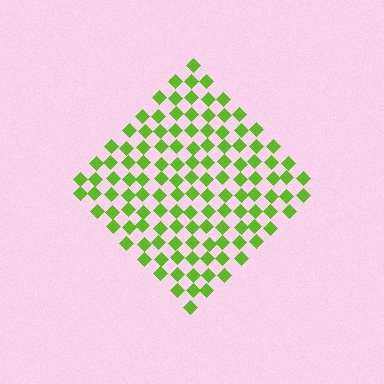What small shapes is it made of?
It is made of small diamonds.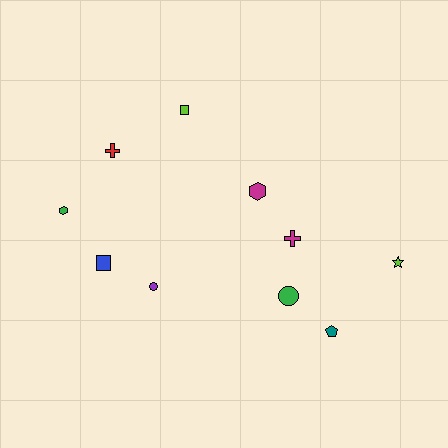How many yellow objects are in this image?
There are no yellow objects.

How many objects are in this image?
There are 10 objects.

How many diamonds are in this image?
There are no diamonds.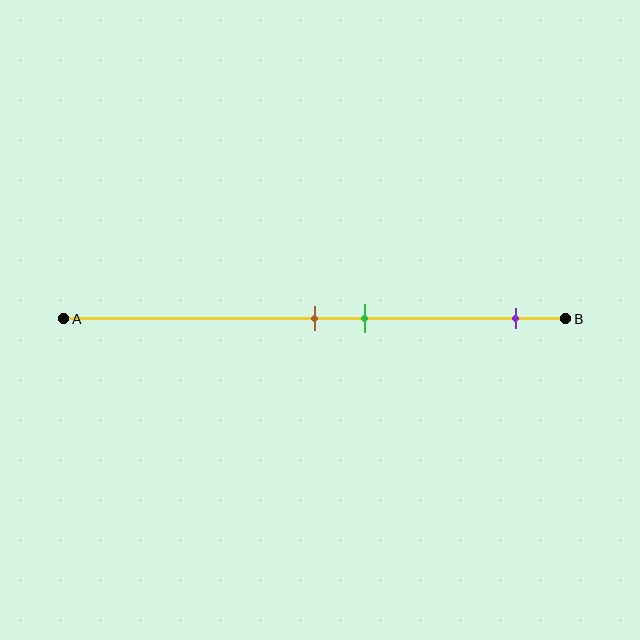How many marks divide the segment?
There are 3 marks dividing the segment.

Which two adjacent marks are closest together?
The brown and green marks are the closest adjacent pair.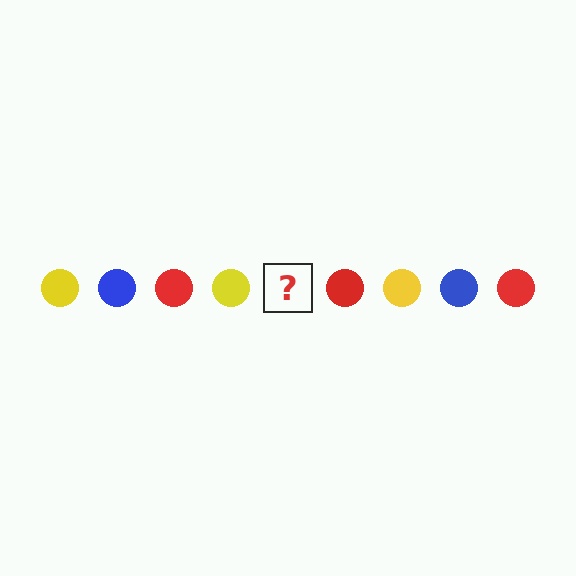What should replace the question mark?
The question mark should be replaced with a blue circle.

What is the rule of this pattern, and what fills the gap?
The rule is that the pattern cycles through yellow, blue, red circles. The gap should be filled with a blue circle.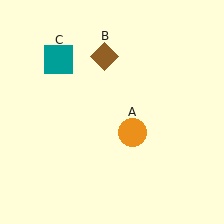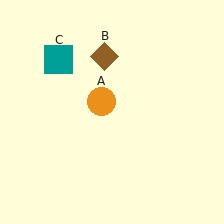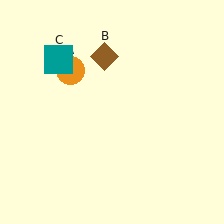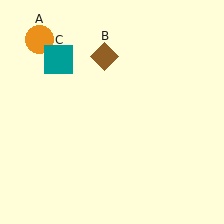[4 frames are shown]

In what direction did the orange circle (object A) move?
The orange circle (object A) moved up and to the left.